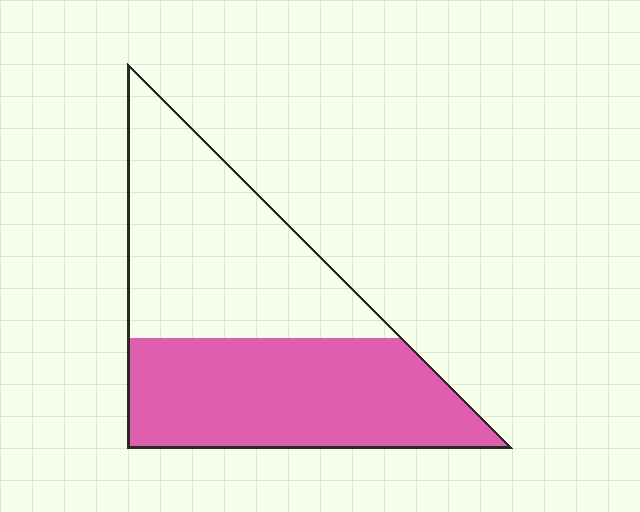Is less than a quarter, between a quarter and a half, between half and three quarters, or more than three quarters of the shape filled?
Between a quarter and a half.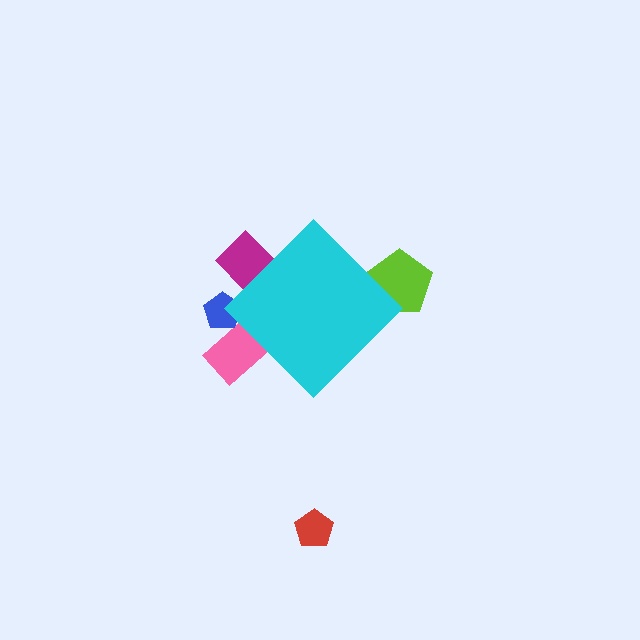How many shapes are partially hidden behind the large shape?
4 shapes are partially hidden.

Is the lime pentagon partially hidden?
Yes, the lime pentagon is partially hidden behind the cyan diamond.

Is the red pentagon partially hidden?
No, the red pentagon is fully visible.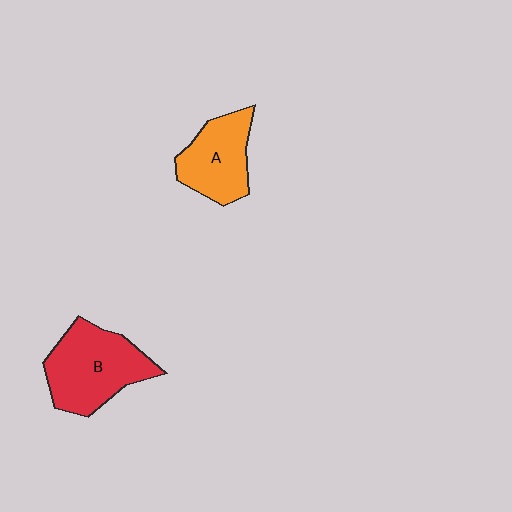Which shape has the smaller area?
Shape A (orange).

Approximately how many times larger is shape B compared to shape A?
Approximately 1.3 times.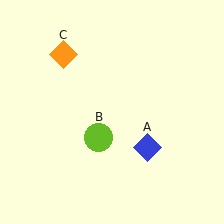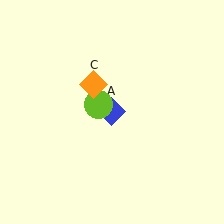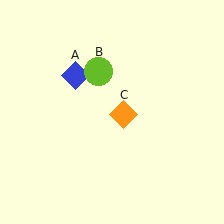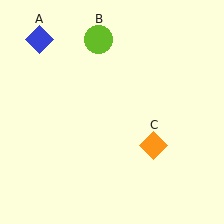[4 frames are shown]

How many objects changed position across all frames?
3 objects changed position: blue diamond (object A), lime circle (object B), orange diamond (object C).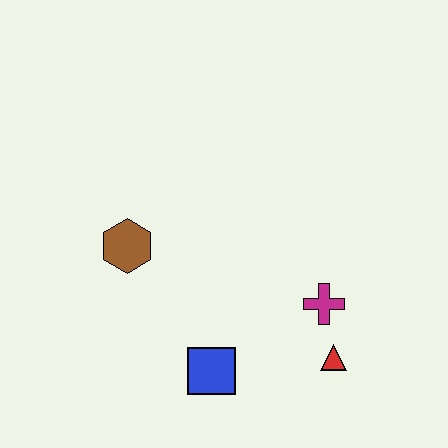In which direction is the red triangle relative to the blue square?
The red triangle is to the right of the blue square.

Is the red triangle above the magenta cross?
No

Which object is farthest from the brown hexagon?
The red triangle is farthest from the brown hexagon.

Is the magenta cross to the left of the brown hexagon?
No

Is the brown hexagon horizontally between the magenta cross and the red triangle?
No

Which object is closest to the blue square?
The red triangle is closest to the blue square.